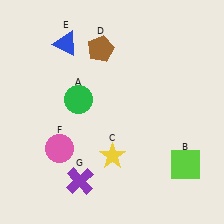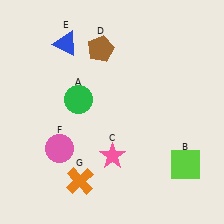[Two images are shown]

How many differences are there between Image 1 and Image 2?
There are 2 differences between the two images.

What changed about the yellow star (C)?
In Image 1, C is yellow. In Image 2, it changed to pink.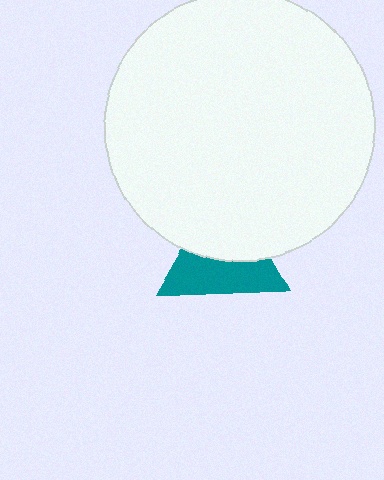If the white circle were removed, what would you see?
You would see the complete teal triangle.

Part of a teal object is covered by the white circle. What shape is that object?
It is a triangle.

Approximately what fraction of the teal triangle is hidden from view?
Roughly 48% of the teal triangle is hidden behind the white circle.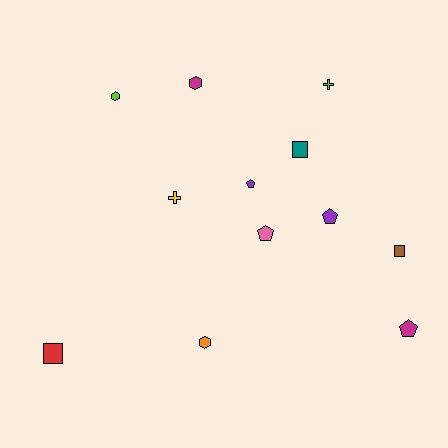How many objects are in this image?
There are 12 objects.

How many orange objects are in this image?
There is 1 orange object.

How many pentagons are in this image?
There are 4 pentagons.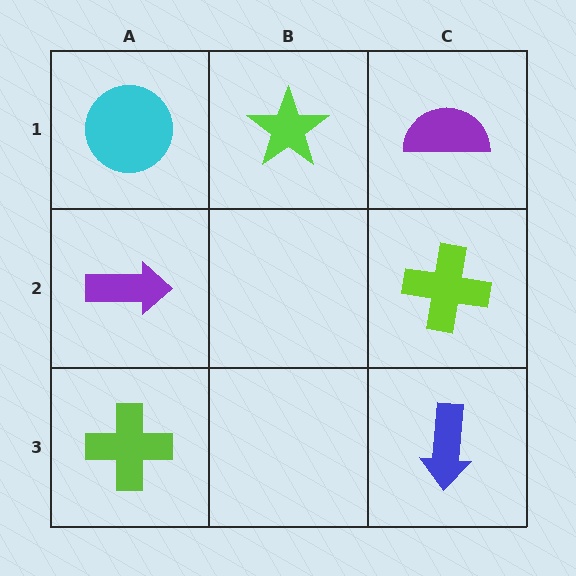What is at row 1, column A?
A cyan circle.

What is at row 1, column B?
A lime star.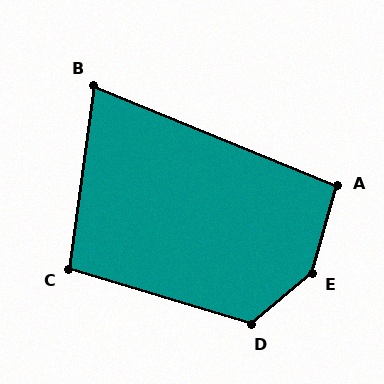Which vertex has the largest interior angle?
E, at approximately 146 degrees.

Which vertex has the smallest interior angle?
B, at approximately 75 degrees.